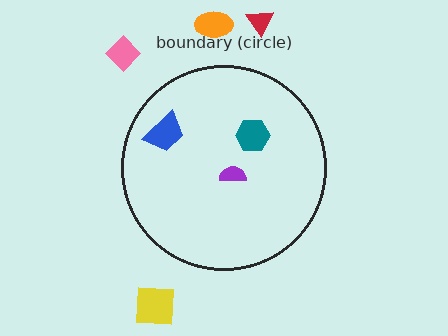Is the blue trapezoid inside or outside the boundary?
Inside.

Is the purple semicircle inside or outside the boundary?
Inside.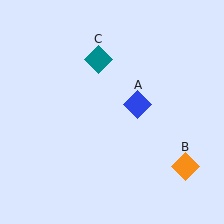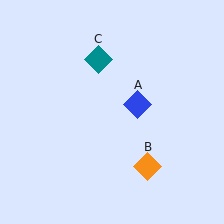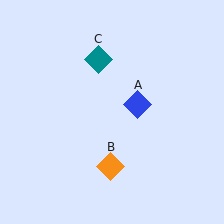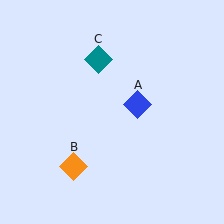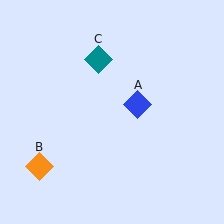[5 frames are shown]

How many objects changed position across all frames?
1 object changed position: orange diamond (object B).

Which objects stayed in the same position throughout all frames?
Blue diamond (object A) and teal diamond (object C) remained stationary.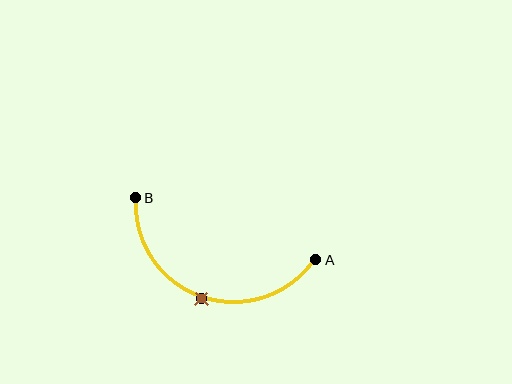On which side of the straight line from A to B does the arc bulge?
The arc bulges below the straight line connecting A and B.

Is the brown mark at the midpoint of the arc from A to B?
Yes. The brown mark lies on the arc at equal arc-length from both A and B — it is the arc midpoint.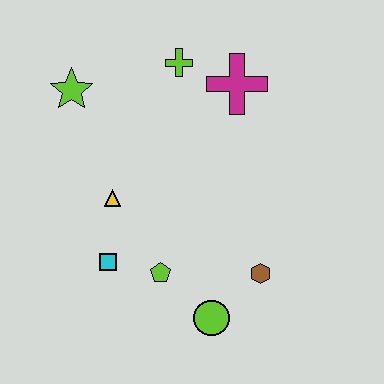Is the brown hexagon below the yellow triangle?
Yes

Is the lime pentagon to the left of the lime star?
No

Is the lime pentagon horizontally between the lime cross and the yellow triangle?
Yes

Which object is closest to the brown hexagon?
The lime circle is closest to the brown hexagon.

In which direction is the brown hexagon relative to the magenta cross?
The brown hexagon is below the magenta cross.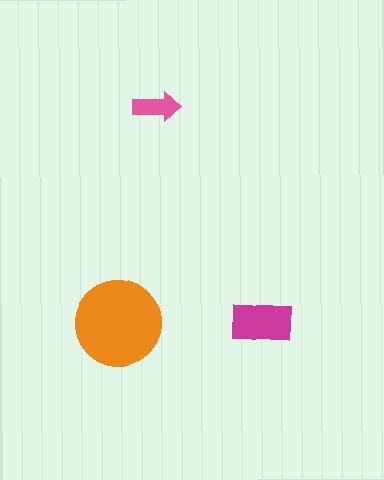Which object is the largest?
The orange circle.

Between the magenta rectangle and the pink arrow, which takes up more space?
The magenta rectangle.